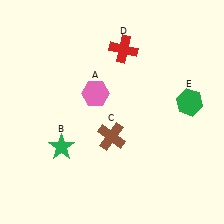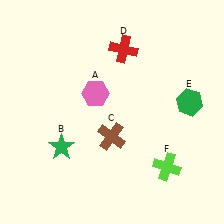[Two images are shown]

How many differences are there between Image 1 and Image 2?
There is 1 difference between the two images.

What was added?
A lime cross (F) was added in Image 2.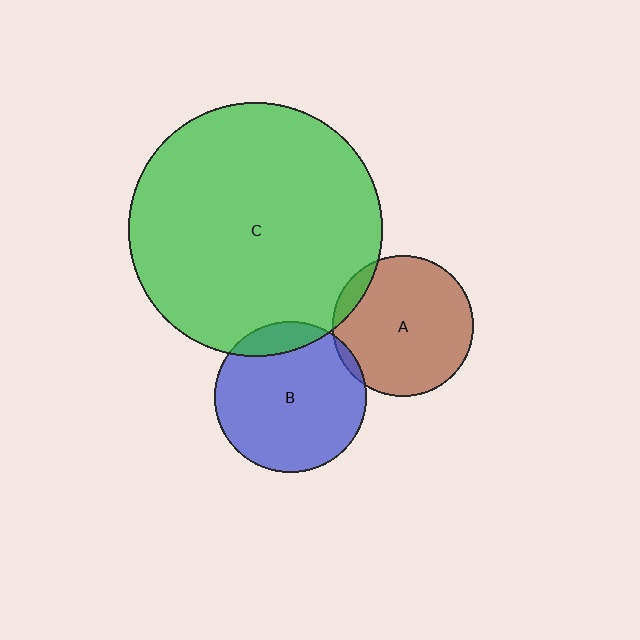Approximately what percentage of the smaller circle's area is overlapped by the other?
Approximately 5%.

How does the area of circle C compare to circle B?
Approximately 2.8 times.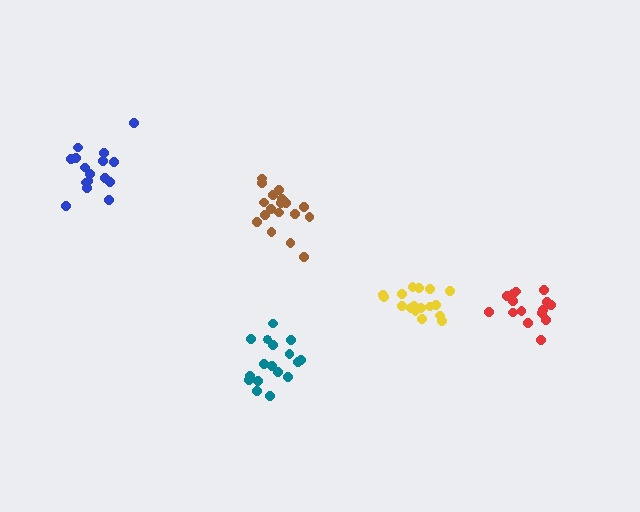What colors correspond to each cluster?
The clusters are colored: red, blue, brown, teal, yellow.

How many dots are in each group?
Group 1: 15 dots, Group 2: 17 dots, Group 3: 18 dots, Group 4: 17 dots, Group 5: 17 dots (84 total).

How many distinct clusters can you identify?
There are 5 distinct clusters.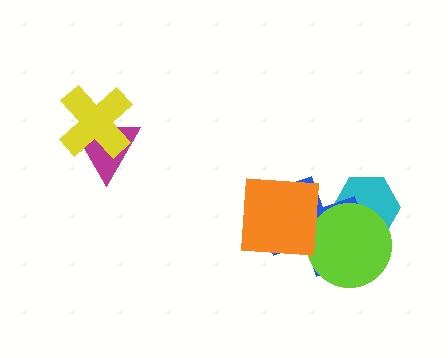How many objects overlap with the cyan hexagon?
2 objects overlap with the cyan hexagon.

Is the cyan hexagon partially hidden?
Yes, it is partially covered by another shape.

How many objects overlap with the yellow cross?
1 object overlaps with the yellow cross.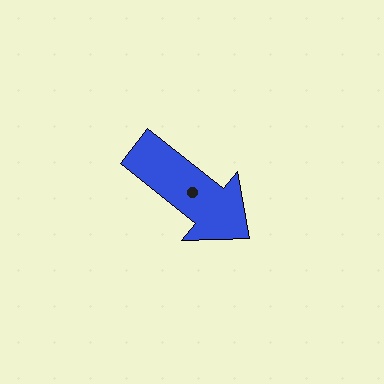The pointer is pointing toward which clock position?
Roughly 4 o'clock.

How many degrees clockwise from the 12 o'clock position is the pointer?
Approximately 128 degrees.